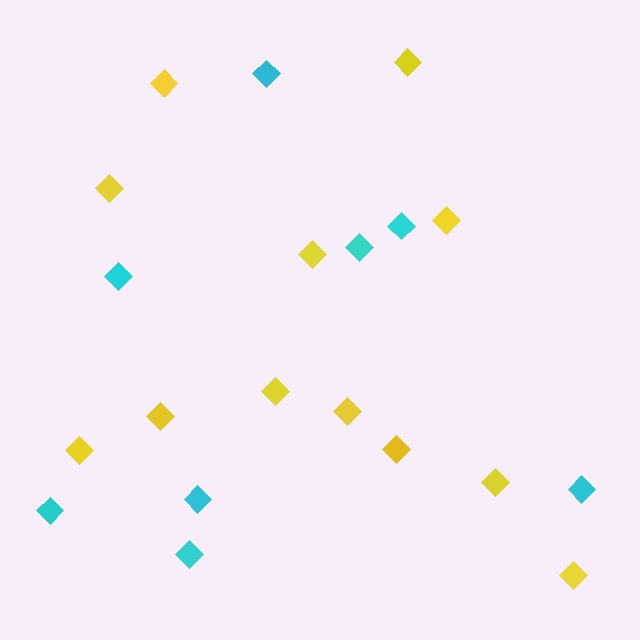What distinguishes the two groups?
There are 2 groups: one group of cyan diamonds (8) and one group of yellow diamonds (12).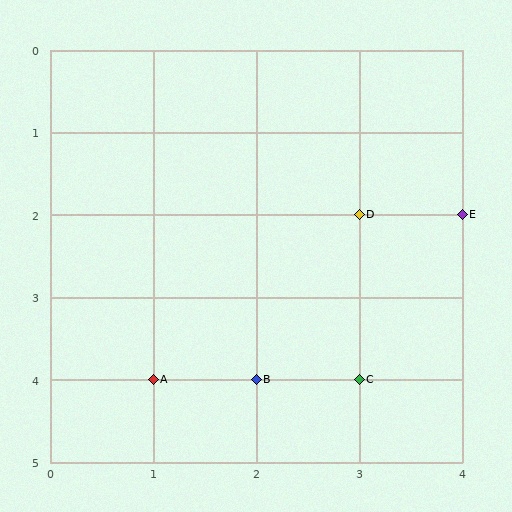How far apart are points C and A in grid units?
Points C and A are 2 columns apart.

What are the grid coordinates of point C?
Point C is at grid coordinates (3, 4).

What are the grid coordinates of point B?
Point B is at grid coordinates (2, 4).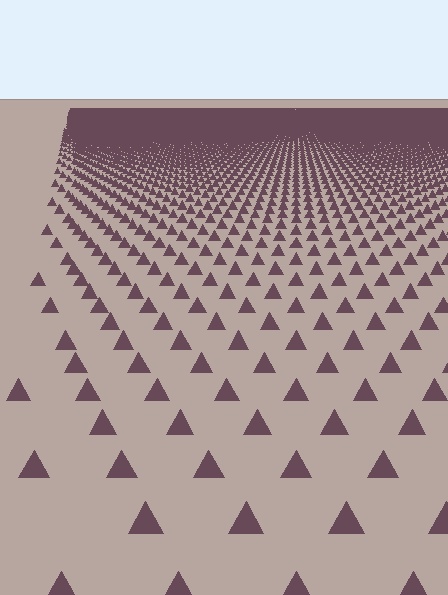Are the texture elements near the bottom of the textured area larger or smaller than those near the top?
Larger. Near the bottom, elements are closer to the viewer and appear at a bigger on-screen size.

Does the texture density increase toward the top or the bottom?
Density increases toward the top.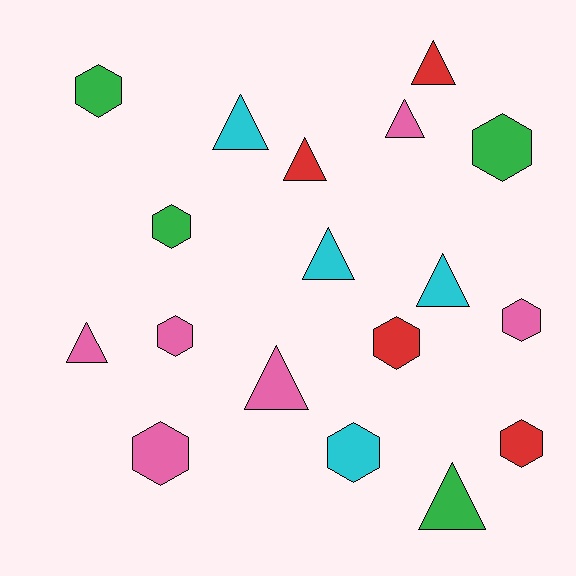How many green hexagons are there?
There are 3 green hexagons.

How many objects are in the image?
There are 18 objects.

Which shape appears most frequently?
Hexagon, with 9 objects.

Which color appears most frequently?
Pink, with 6 objects.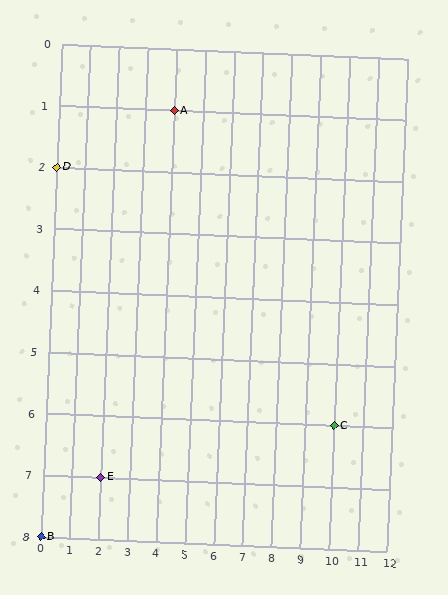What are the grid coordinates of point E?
Point E is at grid coordinates (2, 7).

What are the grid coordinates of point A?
Point A is at grid coordinates (4, 1).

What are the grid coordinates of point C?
Point C is at grid coordinates (10, 6).